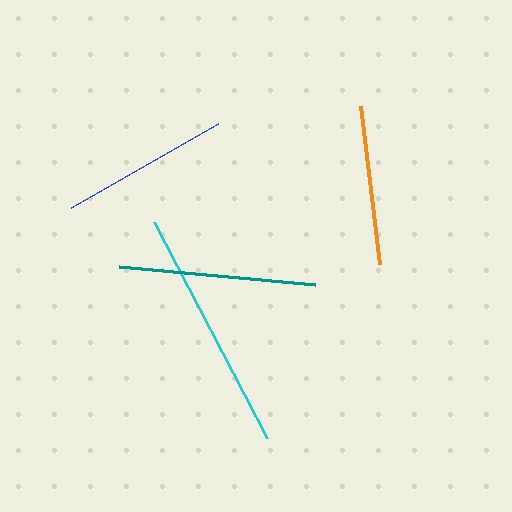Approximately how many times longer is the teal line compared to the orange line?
The teal line is approximately 1.2 times the length of the orange line.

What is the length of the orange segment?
The orange segment is approximately 159 pixels long.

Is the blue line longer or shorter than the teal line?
The teal line is longer than the blue line.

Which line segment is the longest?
The cyan line is the longest at approximately 244 pixels.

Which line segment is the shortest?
The orange line is the shortest at approximately 159 pixels.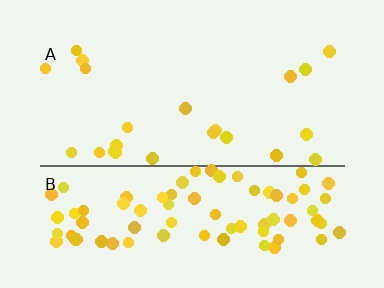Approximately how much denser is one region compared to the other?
Approximately 4.0× — region B over region A.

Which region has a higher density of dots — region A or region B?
B (the bottom).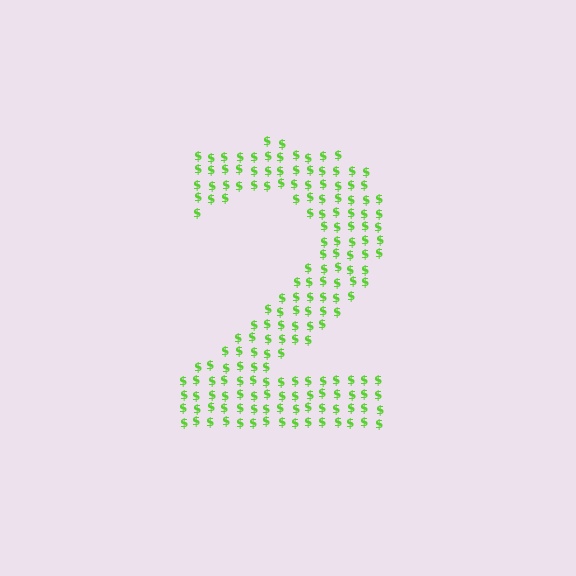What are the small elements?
The small elements are dollar signs.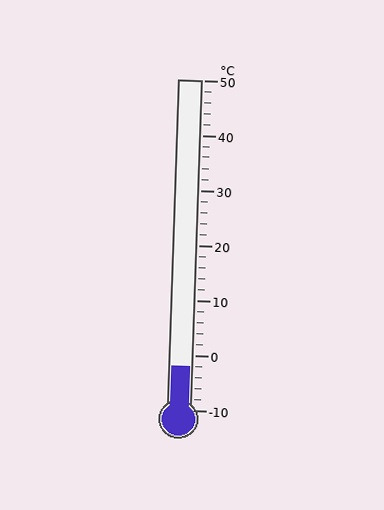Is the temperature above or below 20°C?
The temperature is below 20°C.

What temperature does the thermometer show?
The thermometer shows approximately -2°C.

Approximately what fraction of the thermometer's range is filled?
The thermometer is filled to approximately 15% of its range.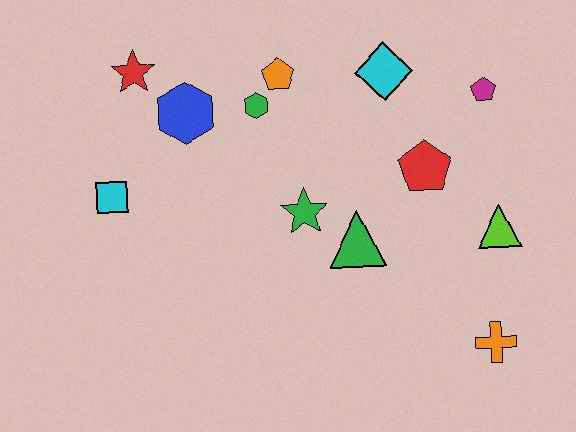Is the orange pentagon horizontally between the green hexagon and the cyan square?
No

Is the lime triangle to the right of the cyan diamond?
Yes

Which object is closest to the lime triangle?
The red pentagon is closest to the lime triangle.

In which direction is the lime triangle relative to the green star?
The lime triangle is to the right of the green star.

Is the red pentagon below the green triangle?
No